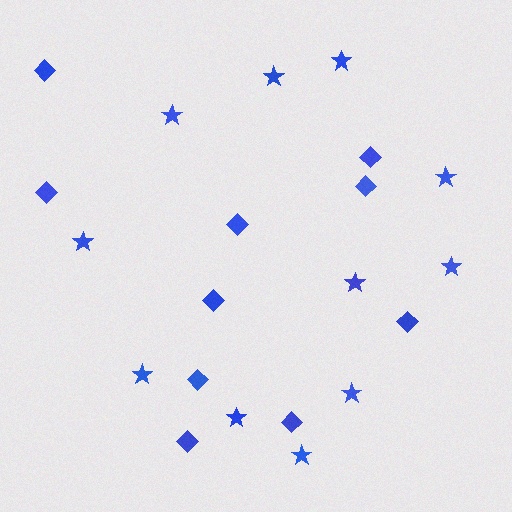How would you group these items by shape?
There are 2 groups: one group of stars (11) and one group of diamonds (10).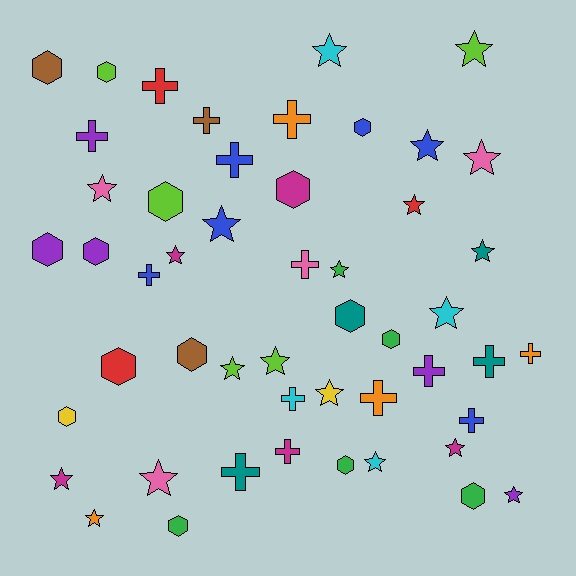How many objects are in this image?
There are 50 objects.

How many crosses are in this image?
There are 15 crosses.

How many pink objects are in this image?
There are 4 pink objects.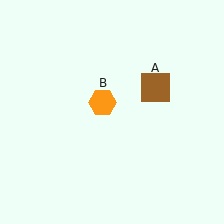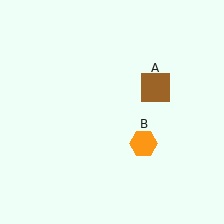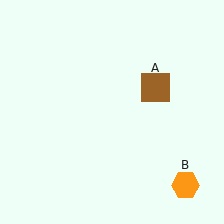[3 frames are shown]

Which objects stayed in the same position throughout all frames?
Brown square (object A) remained stationary.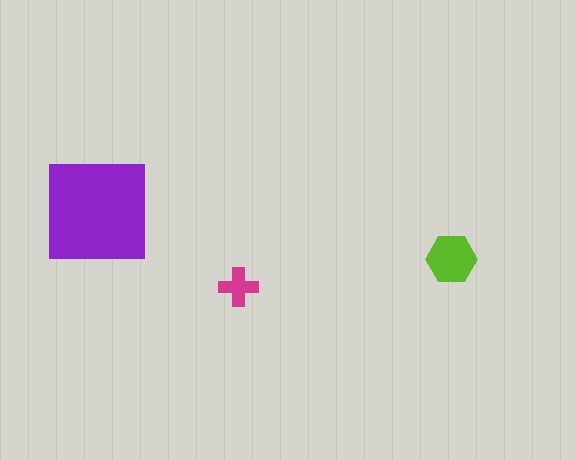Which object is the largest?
The purple square.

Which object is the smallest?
The magenta cross.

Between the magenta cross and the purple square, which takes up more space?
The purple square.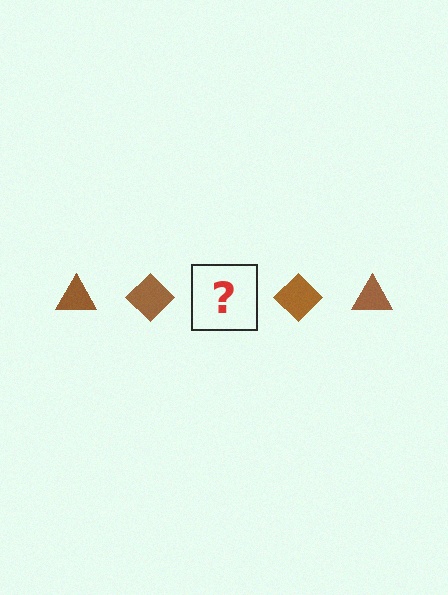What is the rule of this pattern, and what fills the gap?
The rule is that the pattern cycles through triangle, diamond shapes in brown. The gap should be filled with a brown triangle.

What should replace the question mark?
The question mark should be replaced with a brown triangle.